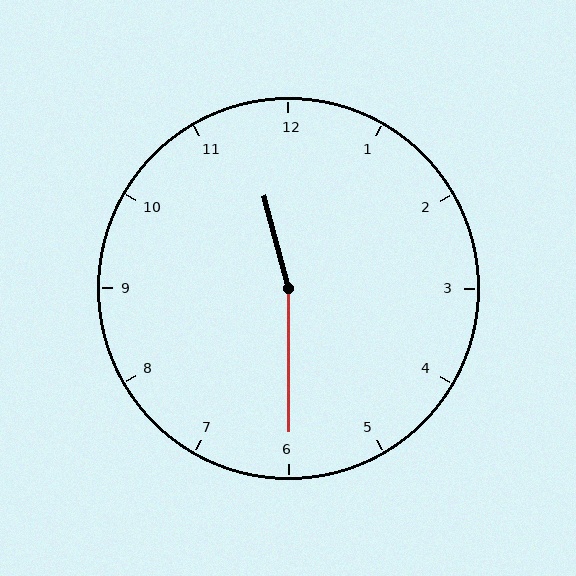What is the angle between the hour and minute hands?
Approximately 165 degrees.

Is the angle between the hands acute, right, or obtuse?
It is obtuse.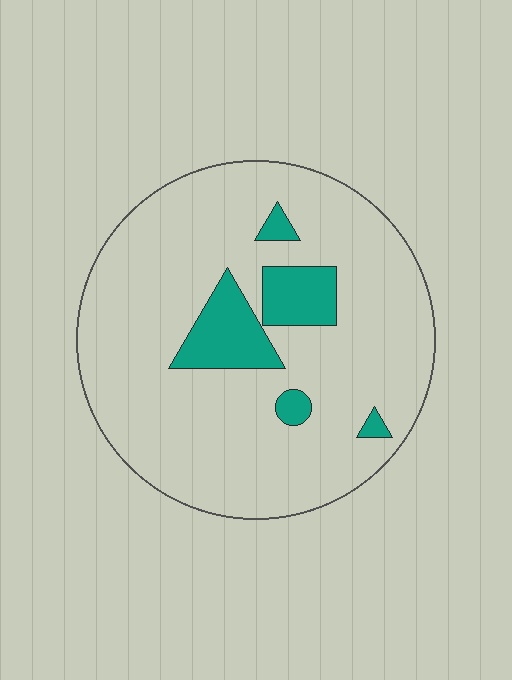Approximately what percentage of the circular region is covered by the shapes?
Approximately 15%.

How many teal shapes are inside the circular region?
5.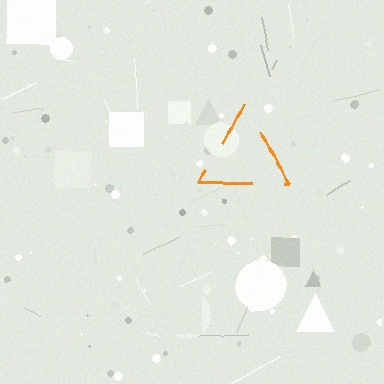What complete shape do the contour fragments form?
The contour fragments form a triangle.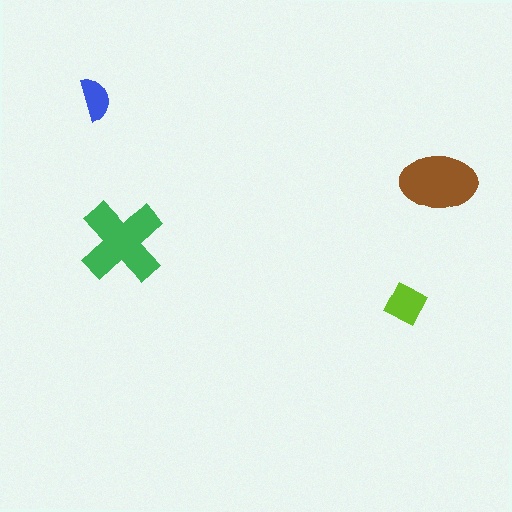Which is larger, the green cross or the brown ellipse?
The green cross.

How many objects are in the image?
There are 4 objects in the image.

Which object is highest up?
The blue semicircle is topmost.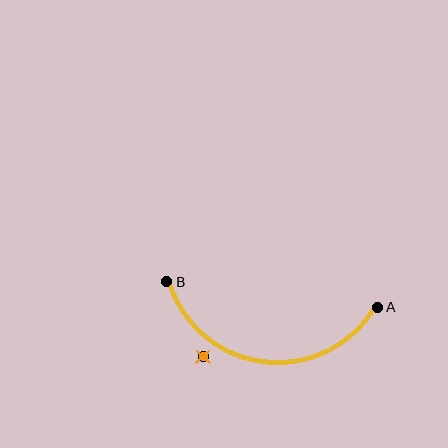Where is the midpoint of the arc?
The arc midpoint is the point on the curve farthest from the straight line joining A and B. It sits below that line.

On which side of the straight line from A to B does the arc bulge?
The arc bulges below the straight line connecting A and B.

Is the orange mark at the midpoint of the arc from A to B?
No — the orange mark does not lie on the arc at all. It sits slightly outside the curve.